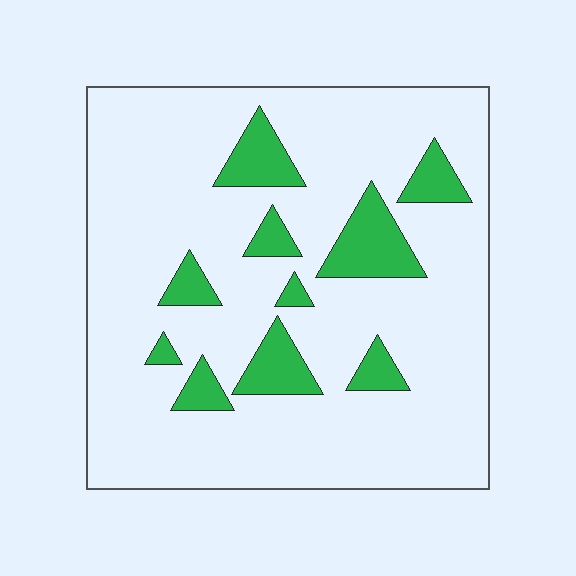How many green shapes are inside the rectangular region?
10.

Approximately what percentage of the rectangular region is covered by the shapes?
Approximately 15%.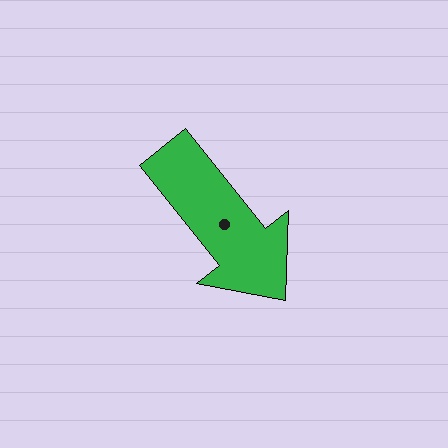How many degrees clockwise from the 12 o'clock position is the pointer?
Approximately 141 degrees.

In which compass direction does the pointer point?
Southeast.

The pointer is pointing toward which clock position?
Roughly 5 o'clock.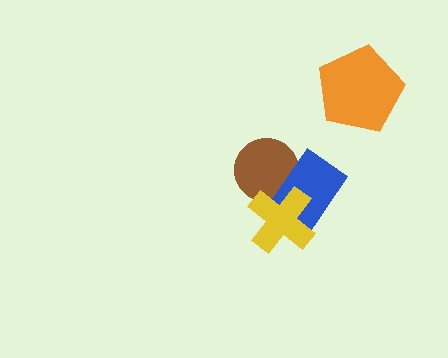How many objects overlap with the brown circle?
2 objects overlap with the brown circle.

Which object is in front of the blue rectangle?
The yellow cross is in front of the blue rectangle.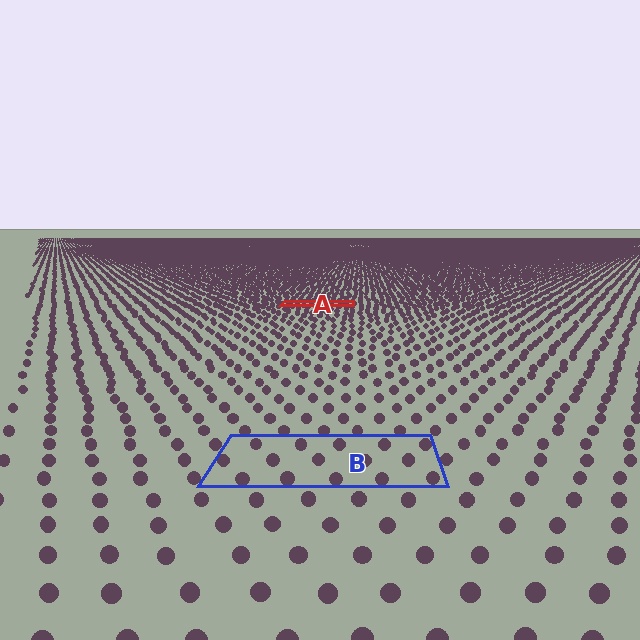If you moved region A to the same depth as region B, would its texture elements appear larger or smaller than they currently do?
They would appear larger. At a closer depth, the same texture elements are projected at a bigger on-screen size.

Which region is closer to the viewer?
Region B is closer. The texture elements there are larger and more spread out.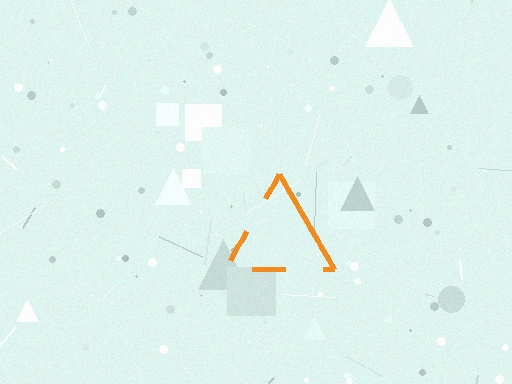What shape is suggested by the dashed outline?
The dashed outline suggests a triangle.